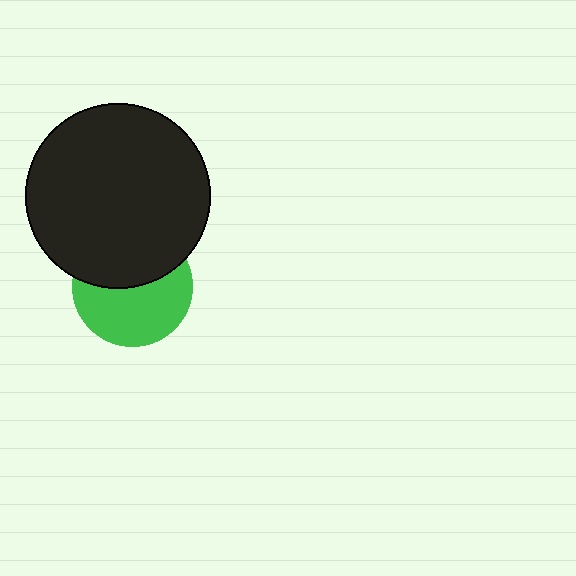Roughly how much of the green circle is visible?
About half of it is visible (roughly 56%).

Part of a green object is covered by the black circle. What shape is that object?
It is a circle.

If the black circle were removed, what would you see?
You would see the complete green circle.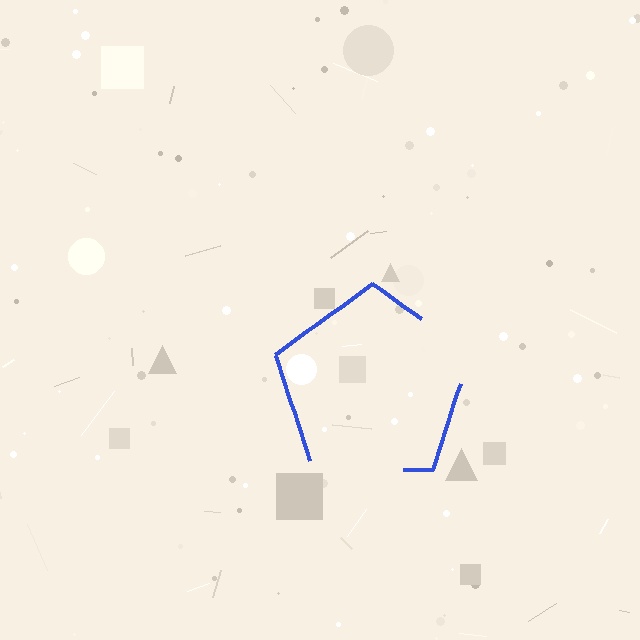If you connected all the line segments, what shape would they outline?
They would outline a pentagon.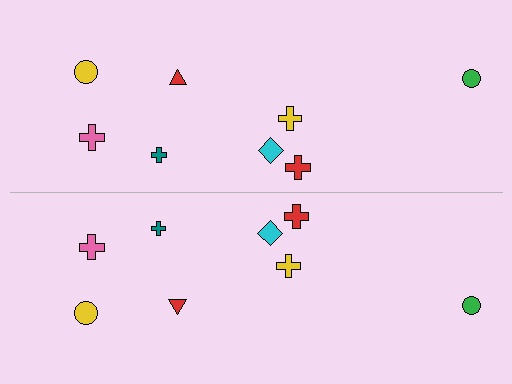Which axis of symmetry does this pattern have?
The pattern has a horizontal axis of symmetry running through the center of the image.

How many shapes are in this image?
There are 16 shapes in this image.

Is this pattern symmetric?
Yes, this pattern has bilateral (reflection) symmetry.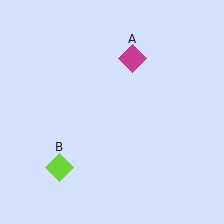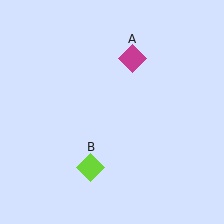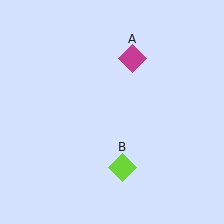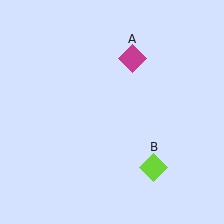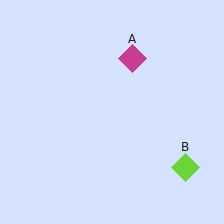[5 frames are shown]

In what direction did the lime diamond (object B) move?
The lime diamond (object B) moved right.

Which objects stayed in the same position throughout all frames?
Magenta diamond (object A) remained stationary.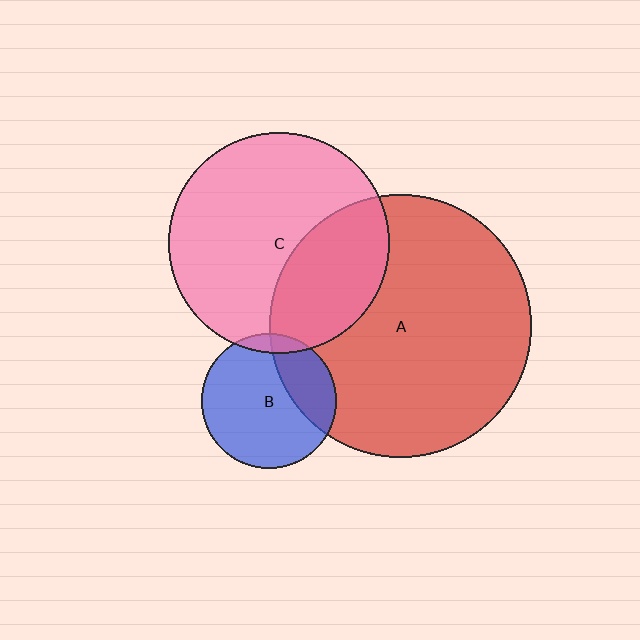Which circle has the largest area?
Circle A (red).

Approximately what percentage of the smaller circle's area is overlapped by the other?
Approximately 10%.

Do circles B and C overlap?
Yes.